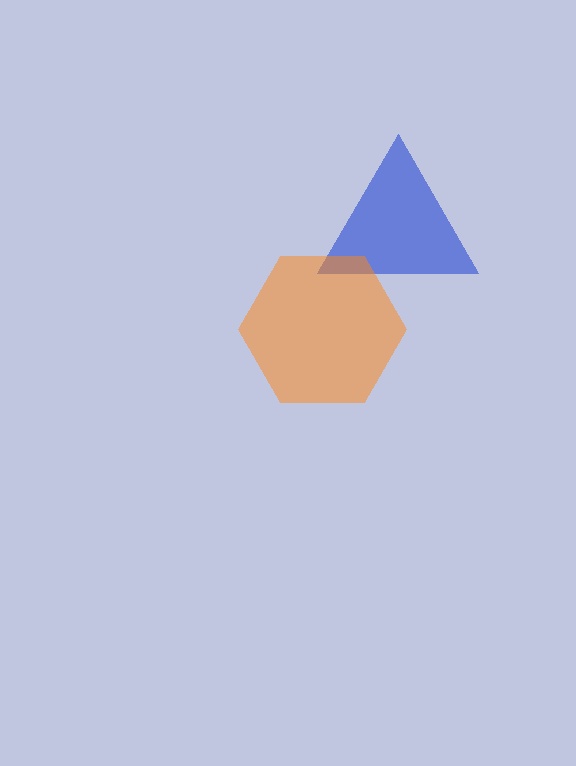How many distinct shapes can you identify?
There are 2 distinct shapes: a blue triangle, an orange hexagon.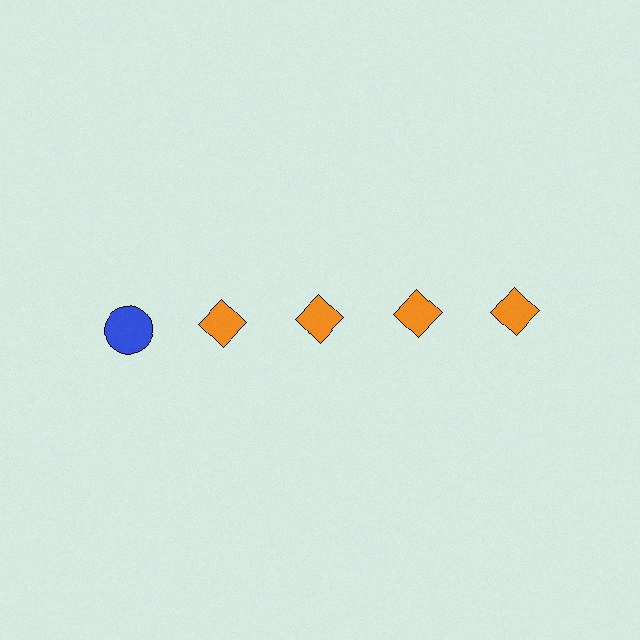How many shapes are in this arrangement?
There are 5 shapes arranged in a grid pattern.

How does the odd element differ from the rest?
It differs in both color (blue instead of orange) and shape (circle instead of diamond).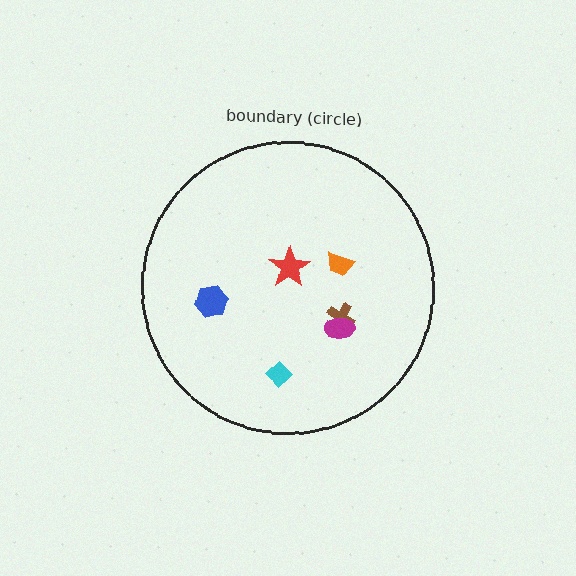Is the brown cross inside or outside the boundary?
Inside.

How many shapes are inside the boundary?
6 inside, 0 outside.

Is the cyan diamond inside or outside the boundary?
Inside.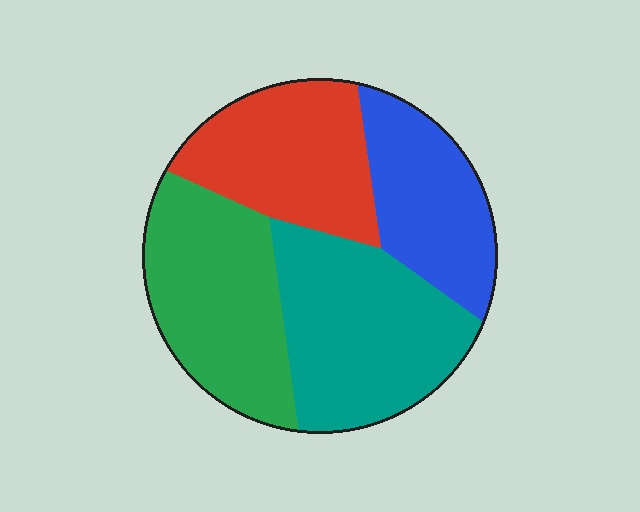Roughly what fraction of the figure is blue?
Blue covers roughly 20% of the figure.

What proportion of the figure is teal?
Teal covers 30% of the figure.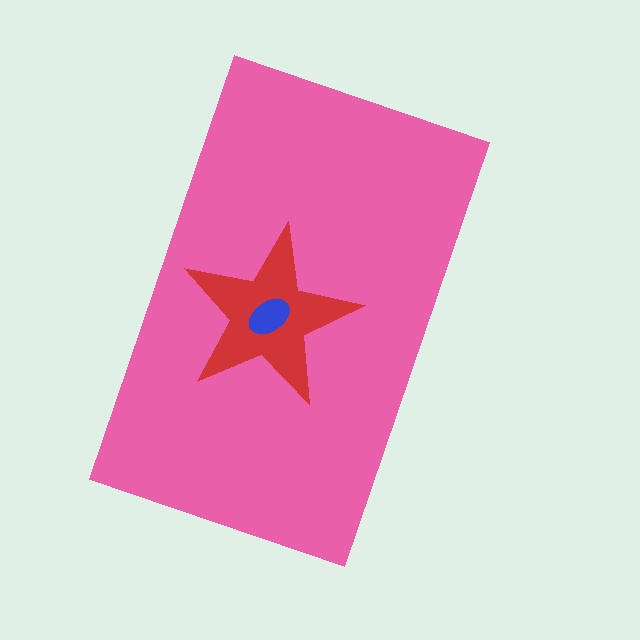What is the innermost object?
The blue ellipse.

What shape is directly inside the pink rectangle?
The red star.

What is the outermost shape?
The pink rectangle.